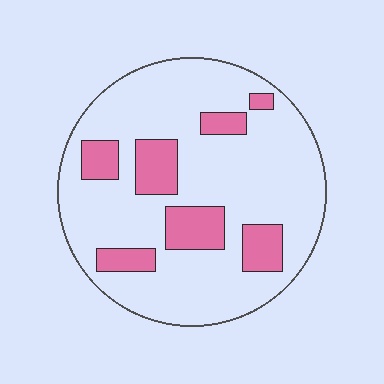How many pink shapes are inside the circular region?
7.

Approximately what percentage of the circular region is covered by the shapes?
Approximately 20%.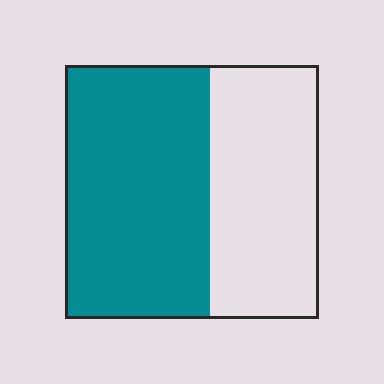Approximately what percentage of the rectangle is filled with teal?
Approximately 55%.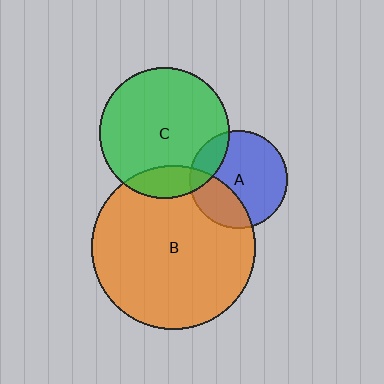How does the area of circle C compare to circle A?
Approximately 1.8 times.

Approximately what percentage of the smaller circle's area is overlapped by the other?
Approximately 15%.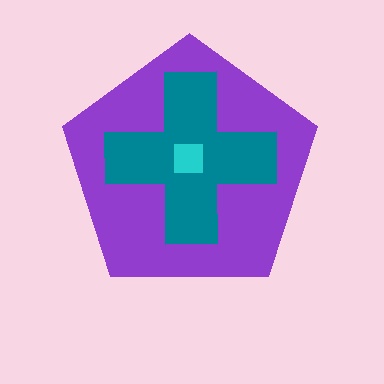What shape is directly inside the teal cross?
The cyan square.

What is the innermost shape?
The cyan square.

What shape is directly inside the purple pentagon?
The teal cross.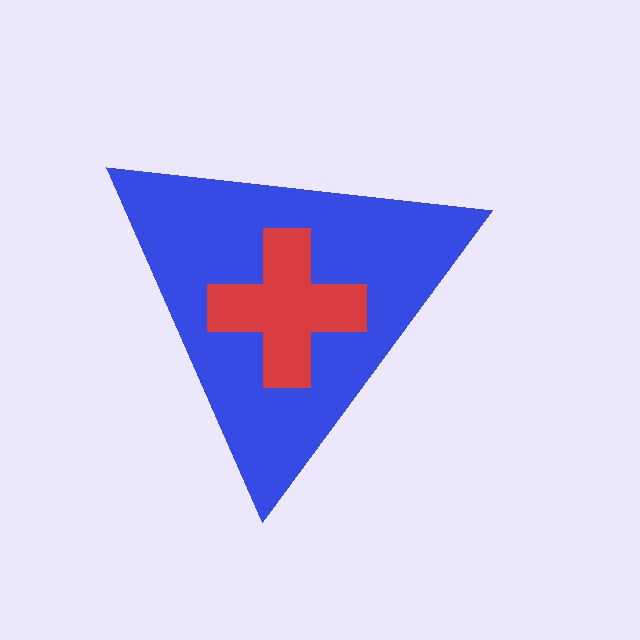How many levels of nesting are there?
2.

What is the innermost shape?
The red cross.